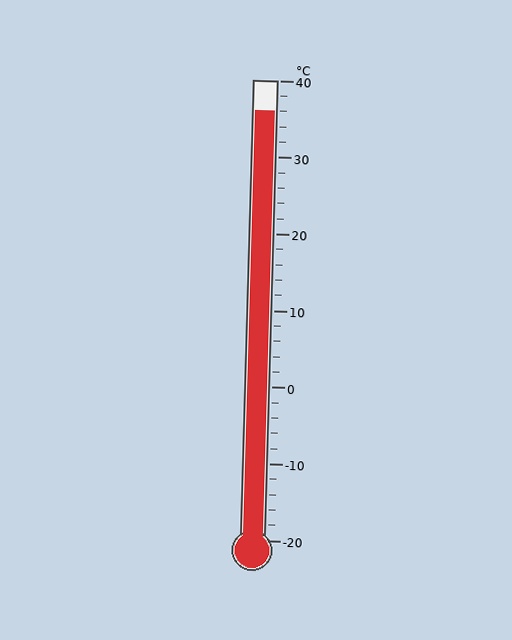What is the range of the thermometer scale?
The thermometer scale ranges from -20°C to 40°C.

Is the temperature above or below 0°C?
The temperature is above 0°C.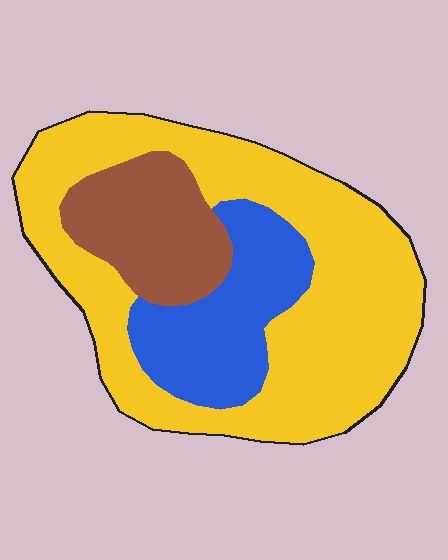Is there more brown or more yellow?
Yellow.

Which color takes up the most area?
Yellow, at roughly 60%.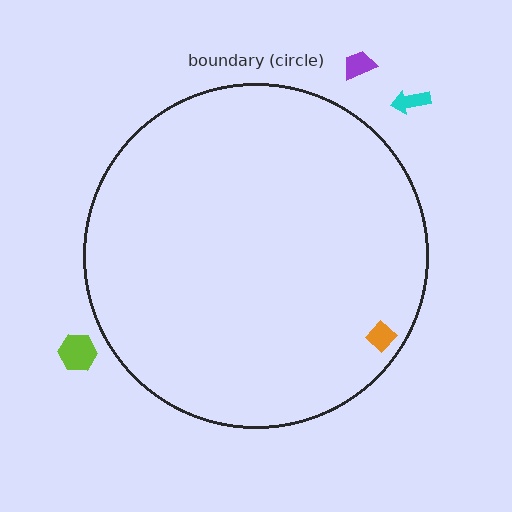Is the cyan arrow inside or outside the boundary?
Outside.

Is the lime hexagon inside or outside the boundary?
Outside.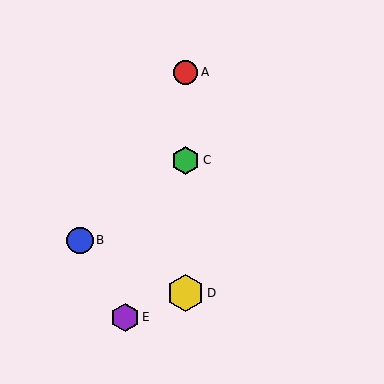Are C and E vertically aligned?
No, C is at x≈186 and E is at x≈125.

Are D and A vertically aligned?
Yes, both are at x≈186.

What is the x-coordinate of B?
Object B is at x≈80.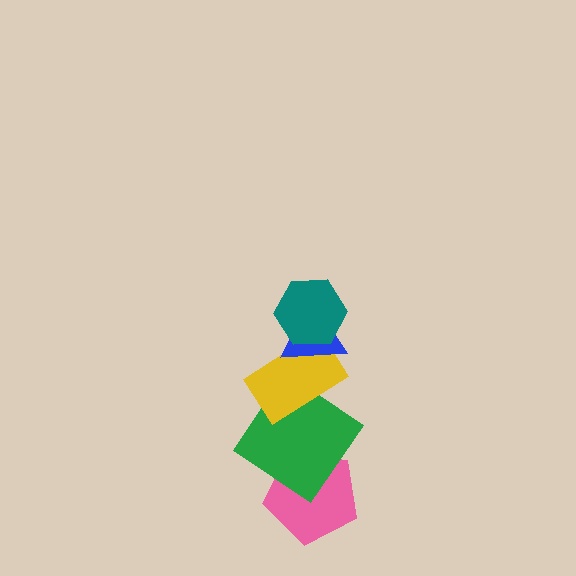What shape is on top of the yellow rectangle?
The blue triangle is on top of the yellow rectangle.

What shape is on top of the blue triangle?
The teal hexagon is on top of the blue triangle.